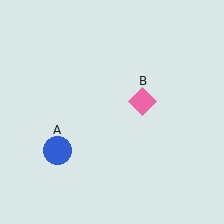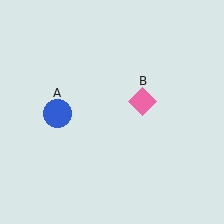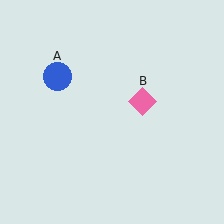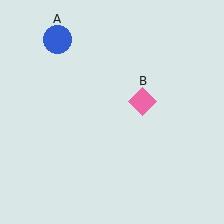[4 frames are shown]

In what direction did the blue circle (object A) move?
The blue circle (object A) moved up.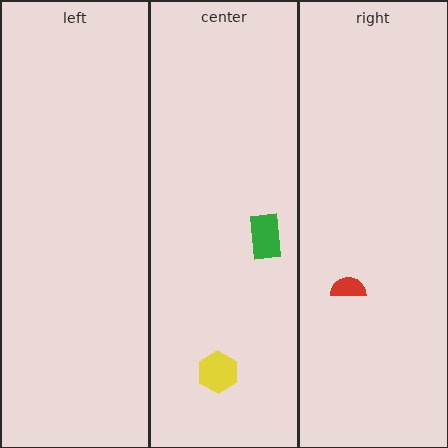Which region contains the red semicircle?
The right region.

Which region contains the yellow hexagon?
The center region.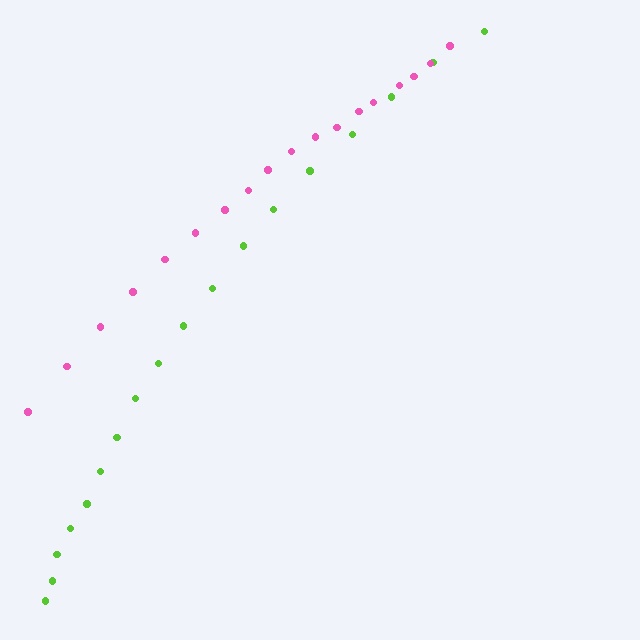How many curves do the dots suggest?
There are 2 distinct paths.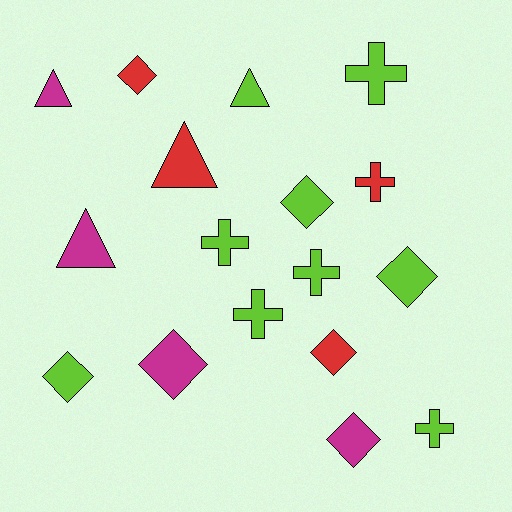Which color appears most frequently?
Lime, with 9 objects.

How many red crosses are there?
There is 1 red cross.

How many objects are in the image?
There are 17 objects.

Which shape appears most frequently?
Diamond, with 7 objects.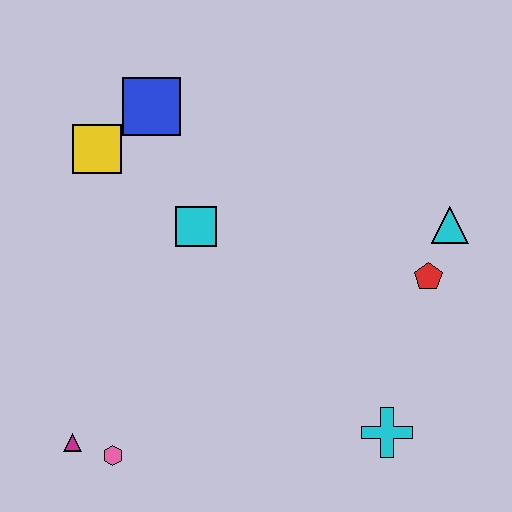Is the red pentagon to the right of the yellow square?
Yes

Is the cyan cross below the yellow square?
Yes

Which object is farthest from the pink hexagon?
The cyan triangle is farthest from the pink hexagon.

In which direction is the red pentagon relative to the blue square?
The red pentagon is to the right of the blue square.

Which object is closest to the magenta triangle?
The pink hexagon is closest to the magenta triangle.